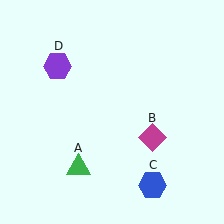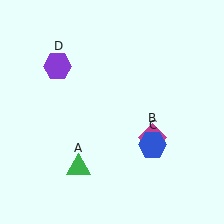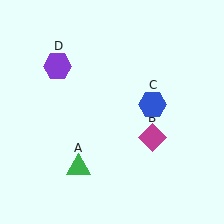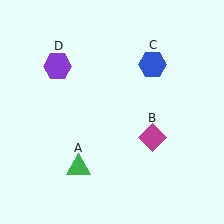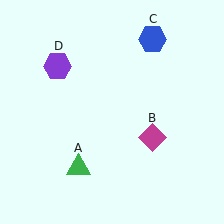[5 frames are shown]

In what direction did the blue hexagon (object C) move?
The blue hexagon (object C) moved up.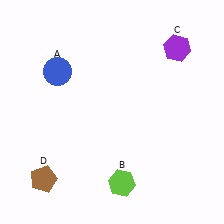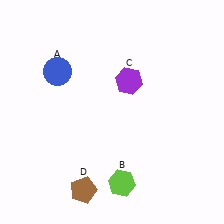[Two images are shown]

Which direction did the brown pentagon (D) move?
The brown pentagon (D) moved right.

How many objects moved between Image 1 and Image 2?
2 objects moved between the two images.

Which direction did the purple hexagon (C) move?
The purple hexagon (C) moved left.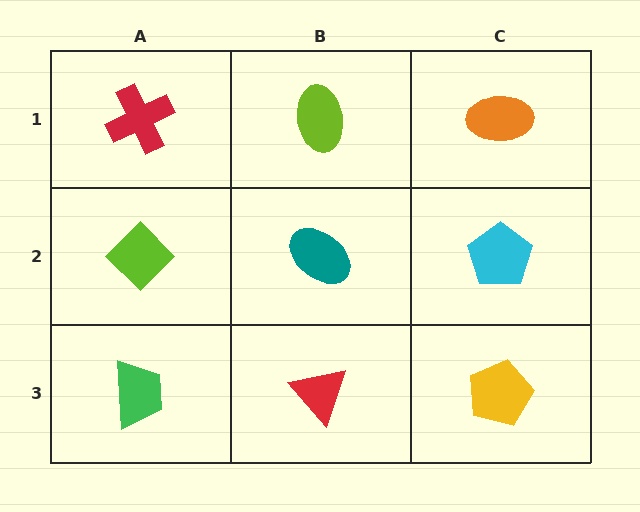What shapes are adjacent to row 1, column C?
A cyan pentagon (row 2, column C), a lime ellipse (row 1, column B).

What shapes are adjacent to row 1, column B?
A teal ellipse (row 2, column B), a red cross (row 1, column A), an orange ellipse (row 1, column C).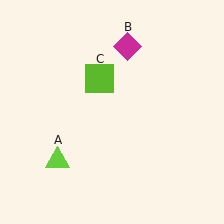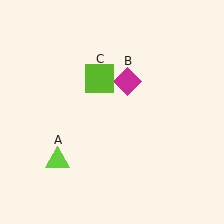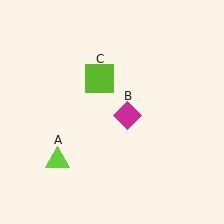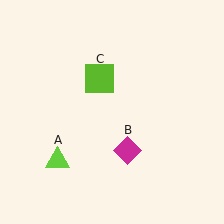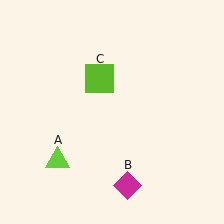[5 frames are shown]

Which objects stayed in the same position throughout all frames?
Lime triangle (object A) and lime square (object C) remained stationary.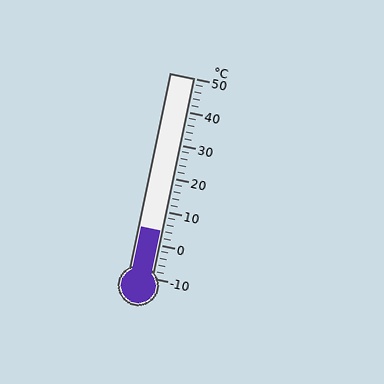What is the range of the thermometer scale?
The thermometer scale ranges from -10°C to 50°C.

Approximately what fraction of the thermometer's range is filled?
The thermometer is filled to approximately 25% of its range.